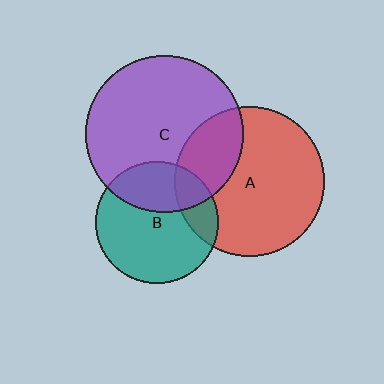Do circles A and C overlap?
Yes.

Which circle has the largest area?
Circle C (purple).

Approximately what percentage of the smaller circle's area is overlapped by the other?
Approximately 25%.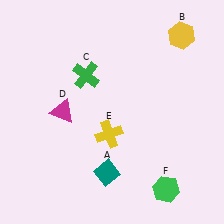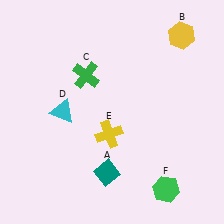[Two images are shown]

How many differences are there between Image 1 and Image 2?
There is 1 difference between the two images.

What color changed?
The triangle (D) changed from magenta in Image 1 to cyan in Image 2.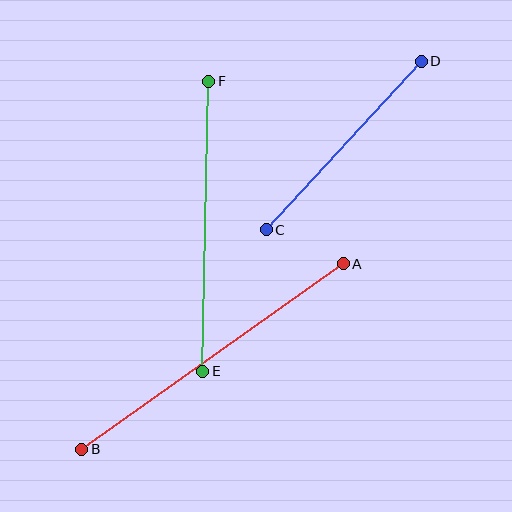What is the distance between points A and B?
The distance is approximately 321 pixels.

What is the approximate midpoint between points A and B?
The midpoint is at approximately (212, 356) pixels.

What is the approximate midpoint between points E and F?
The midpoint is at approximately (206, 226) pixels.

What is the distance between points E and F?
The distance is approximately 290 pixels.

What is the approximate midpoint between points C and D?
The midpoint is at approximately (344, 146) pixels.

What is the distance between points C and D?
The distance is approximately 229 pixels.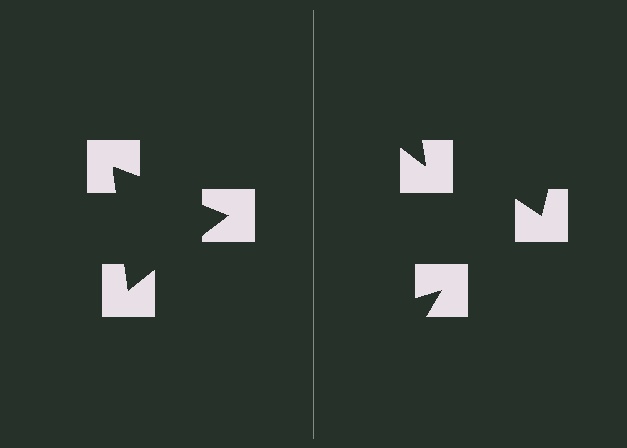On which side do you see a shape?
An illusory triangle appears on the left side. On the right side the wedge cuts are rotated, so no coherent shape forms.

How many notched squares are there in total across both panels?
6 — 3 on each side.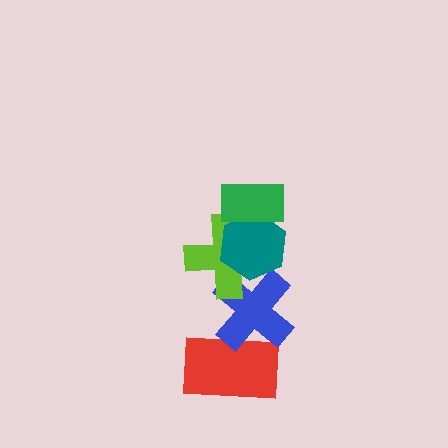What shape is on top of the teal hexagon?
The green rectangle is on top of the teal hexagon.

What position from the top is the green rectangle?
The green rectangle is 1st from the top.